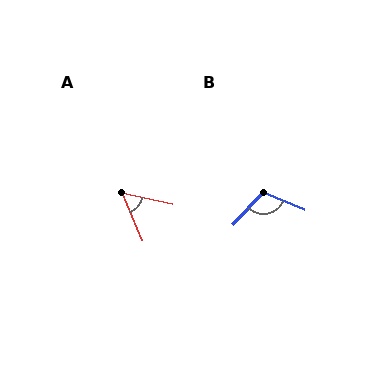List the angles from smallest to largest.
A (55°), B (110°).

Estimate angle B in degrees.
Approximately 110 degrees.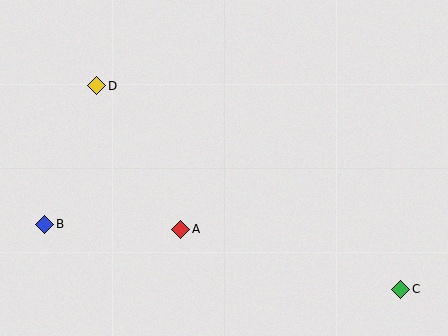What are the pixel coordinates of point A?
Point A is at (181, 229).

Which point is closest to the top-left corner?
Point D is closest to the top-left corner.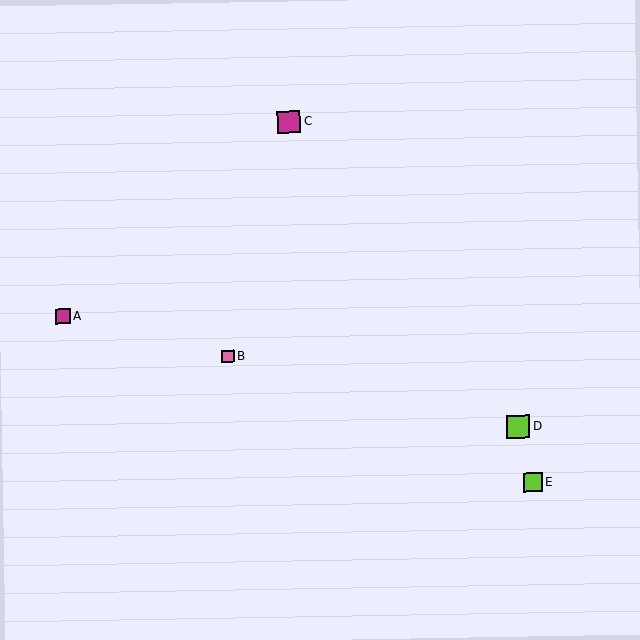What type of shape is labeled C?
Shape C is a magenta square.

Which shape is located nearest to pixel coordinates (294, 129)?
The magenta square (labeled C) at (289, 122) is nearest to that location.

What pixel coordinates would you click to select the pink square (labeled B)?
Click at (228, 357) to select the pink square B.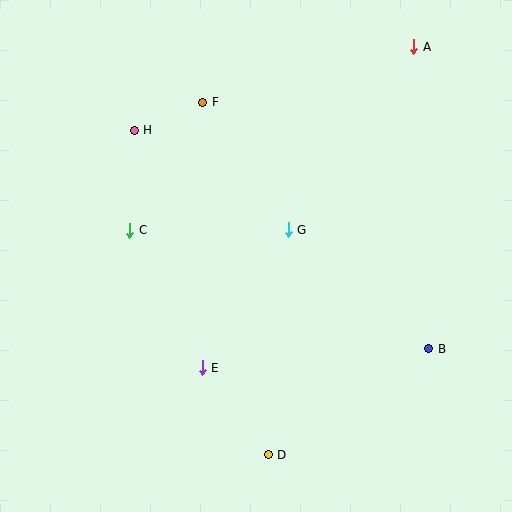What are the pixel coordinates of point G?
Point G is at (288, 230).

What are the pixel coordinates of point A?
Point A is at (414, 47).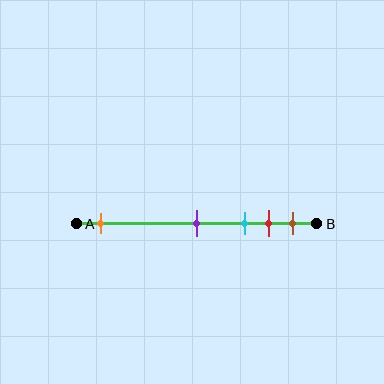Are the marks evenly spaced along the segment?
No, the marks are not evenly spaced.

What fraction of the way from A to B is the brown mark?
The brown mark is approximately 90% (0.9) of the way from A to B.